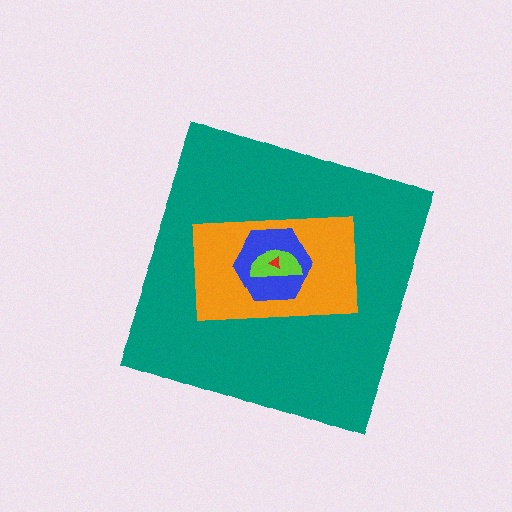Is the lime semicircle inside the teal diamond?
Yes.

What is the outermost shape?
The teal diamond.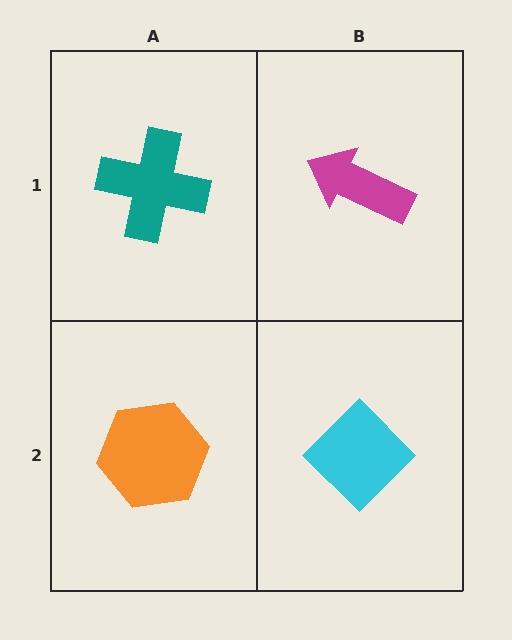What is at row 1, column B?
A magenta arrow.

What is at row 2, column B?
A cyan diamond.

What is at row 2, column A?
An orange hexagon.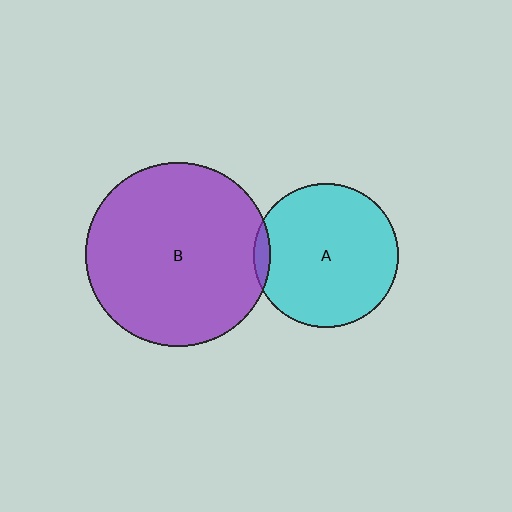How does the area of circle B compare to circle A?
Approximately 1.6 times.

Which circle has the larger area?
Circle B (purple).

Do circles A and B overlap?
Yes.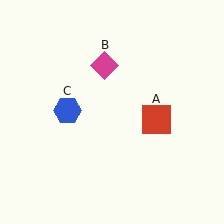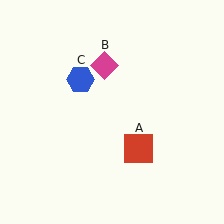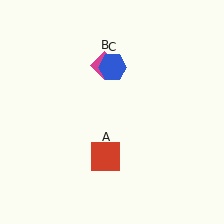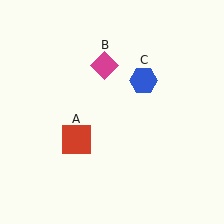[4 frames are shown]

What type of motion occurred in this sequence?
The red square (object A), blue hexagon (object C) rotated clockwise around the center of the scene.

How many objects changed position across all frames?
2 objects changed position: red square (object A), blue hexagon (object C).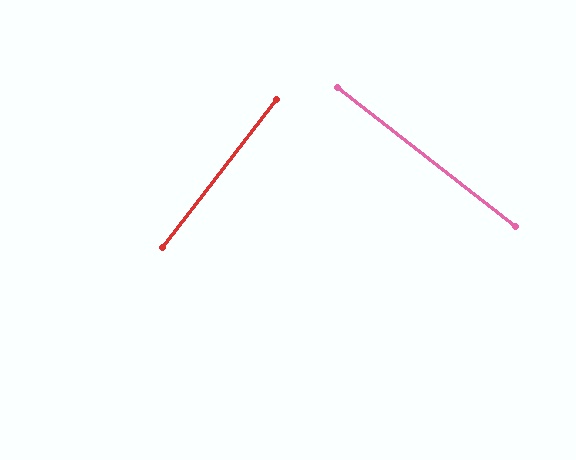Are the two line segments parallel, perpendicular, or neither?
Perpendicular — they meet at approximately 90°.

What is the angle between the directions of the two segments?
Approximately 90 degrees.